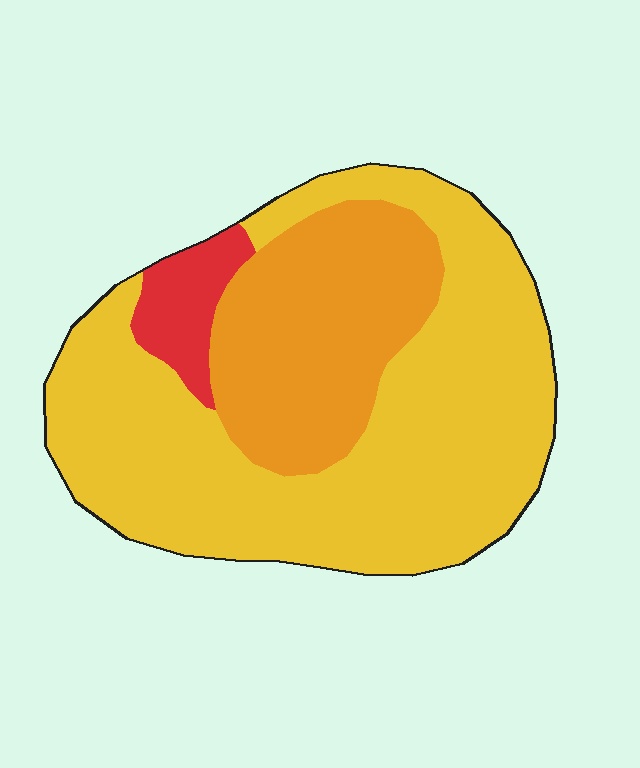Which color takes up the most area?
Yellow, at roughly 65%.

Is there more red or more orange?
Orange.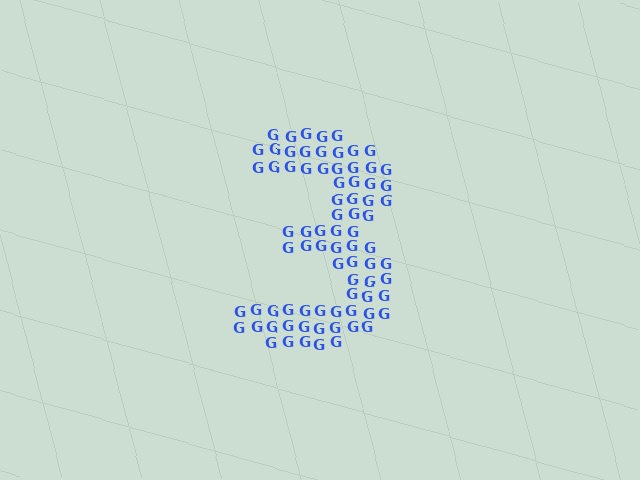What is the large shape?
The large shape is the digit 3.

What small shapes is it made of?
It is made of small letter G's.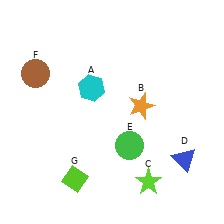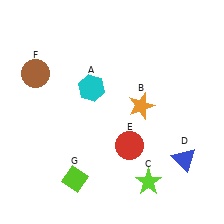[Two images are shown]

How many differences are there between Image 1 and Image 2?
There is 1 difference between the two images.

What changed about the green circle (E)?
In Image 1, E is green. In Image 2, it changed to red.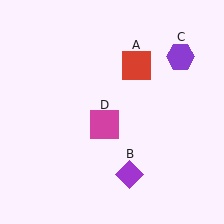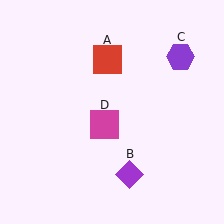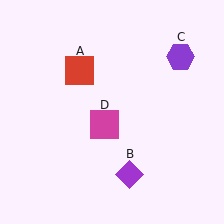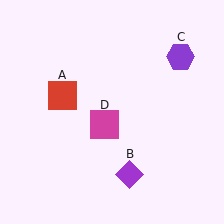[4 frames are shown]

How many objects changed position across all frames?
1 object changed position: red square (object A).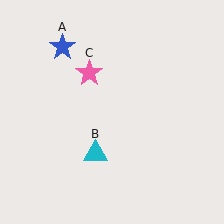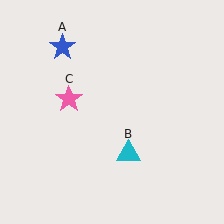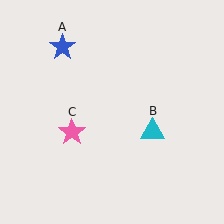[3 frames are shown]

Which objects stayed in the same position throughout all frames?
Blue star (object A) remained stationary.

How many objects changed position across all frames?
2 objects changed position: cyan triangle (object B), pink star (object C).